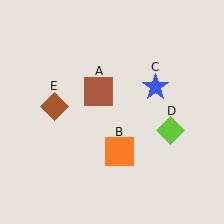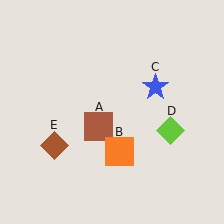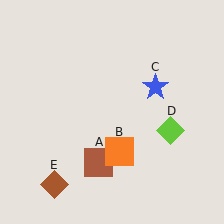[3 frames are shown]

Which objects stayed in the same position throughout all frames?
Orange square (object B) and blue star (object C) and lime diamond (object D) remained stationary.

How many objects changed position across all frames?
2 objects changed position: brown square (object A), brown diamond (object E).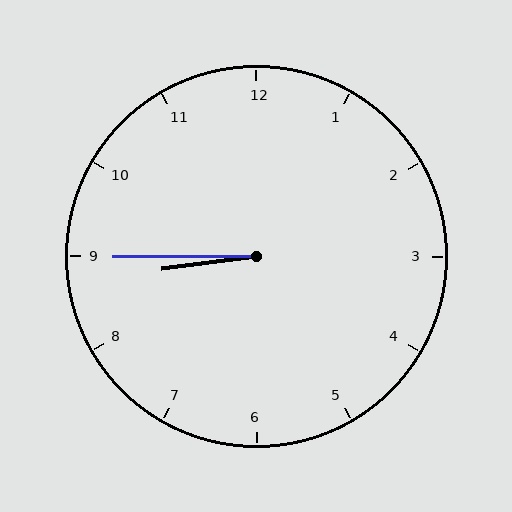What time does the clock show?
8:45.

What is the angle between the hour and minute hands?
Approximately 8 degrees.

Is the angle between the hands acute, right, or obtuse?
It is acute.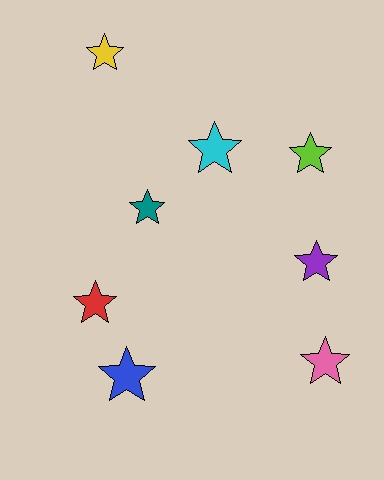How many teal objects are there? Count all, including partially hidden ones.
There is 1 teal object.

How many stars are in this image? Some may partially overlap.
There are 8 stars.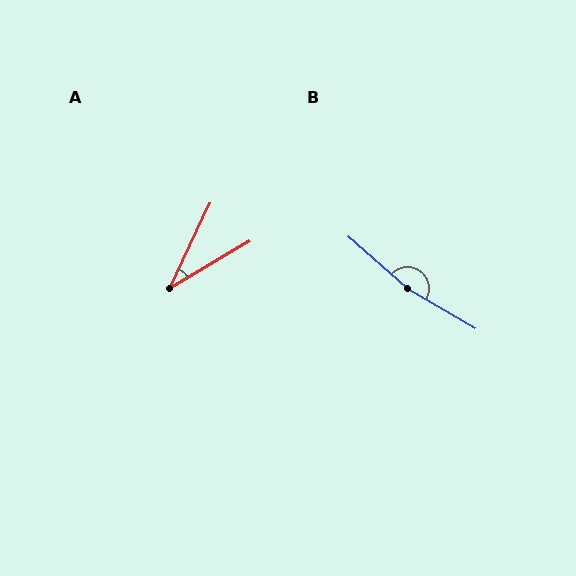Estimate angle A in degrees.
Approximately 34 degrees.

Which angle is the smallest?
A, at approximately 34 degrees.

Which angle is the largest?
B, at approximately 169 degrees.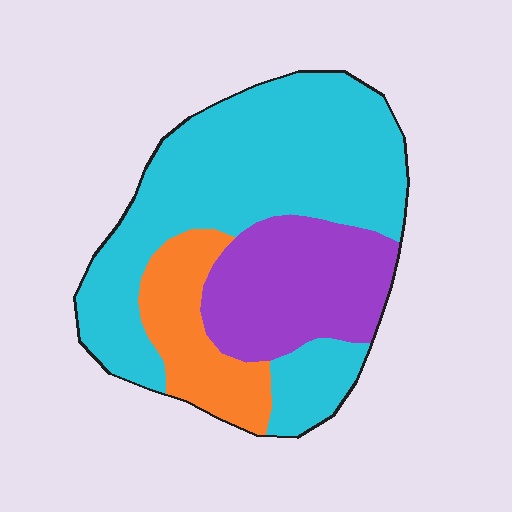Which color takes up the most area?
Cyan, at roughly 60%.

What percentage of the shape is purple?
Purple takes up about one quarter (1/4) of the shape.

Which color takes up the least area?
Orange, at roughly 15%.